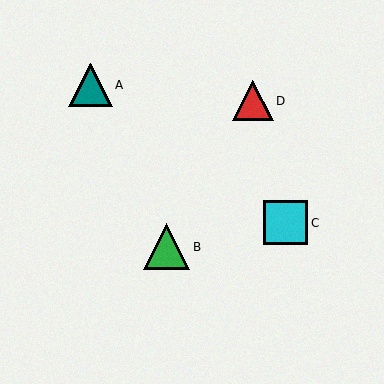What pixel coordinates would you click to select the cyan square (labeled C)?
Click at (286, 223) to select the cyan square C.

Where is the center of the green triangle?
The center of the green triangle is at (167, 247).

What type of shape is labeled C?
Shape C is a cyan square.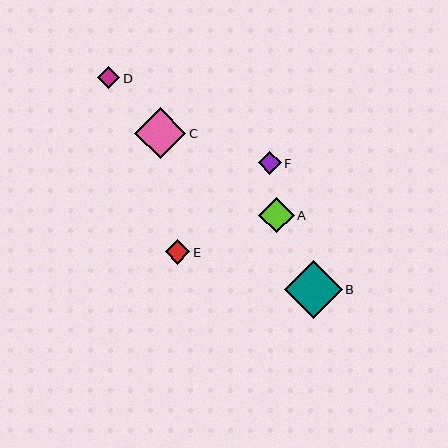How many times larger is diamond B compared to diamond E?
Diamond B is approximately 2.4 times the size of diamond E.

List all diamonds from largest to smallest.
From largest to smallest: B, C, A, E, F, D.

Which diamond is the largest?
Diamond B is the largest with a size of approximately 58 pixels.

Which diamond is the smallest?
Diamond D is the smallest with a size of approximately 22 pixels.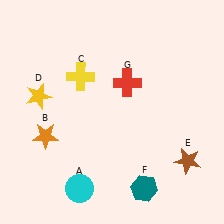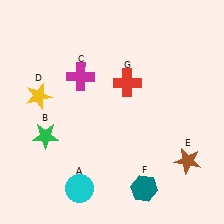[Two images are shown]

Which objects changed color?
B changed from orange to green. C changed from yellow to magenta.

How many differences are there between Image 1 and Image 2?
There are 2 differences between the two images.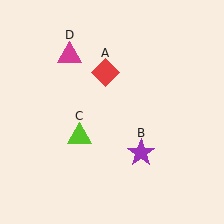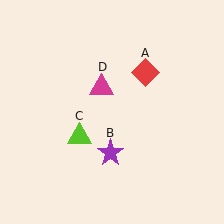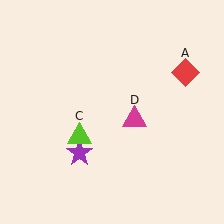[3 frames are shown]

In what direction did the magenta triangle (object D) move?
The magenta triangle (object D) moved down and to the right.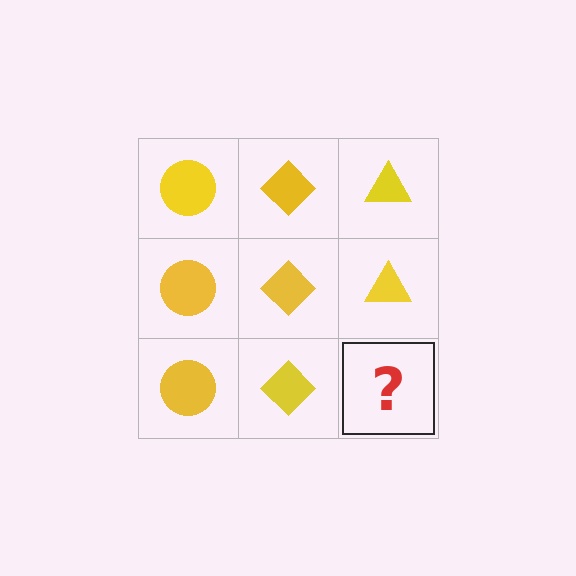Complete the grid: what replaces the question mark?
The question mark should be replaced with a yellow triangle.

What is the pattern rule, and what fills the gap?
The rule is that each column has a consistent shape. The gap should be filled with a yellow triangle.